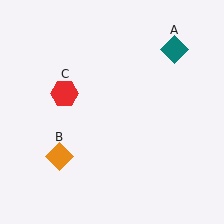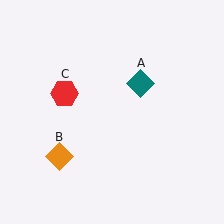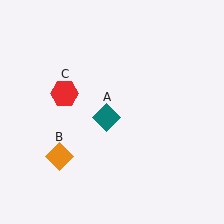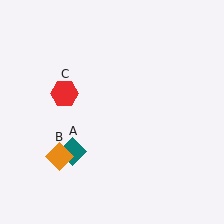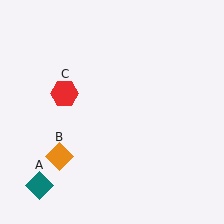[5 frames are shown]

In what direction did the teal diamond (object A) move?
The teal diamond (object A) moved down and to the left.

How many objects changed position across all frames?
1 object changed position: teal diamond (object A).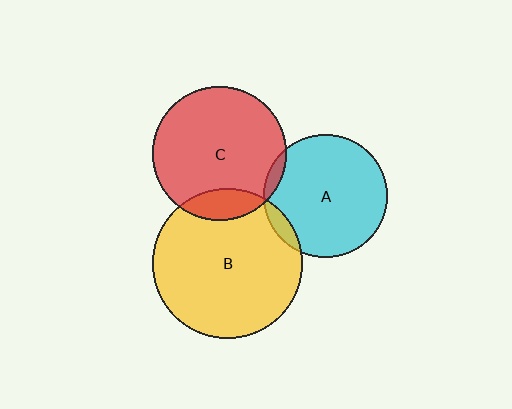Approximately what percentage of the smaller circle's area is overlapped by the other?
Approximately 15%.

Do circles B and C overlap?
Yes.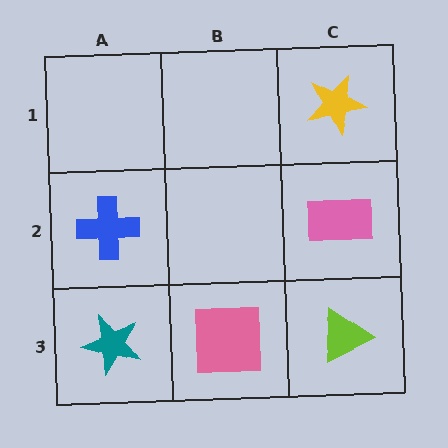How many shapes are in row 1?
1 shape.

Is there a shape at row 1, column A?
No, that cell is empty.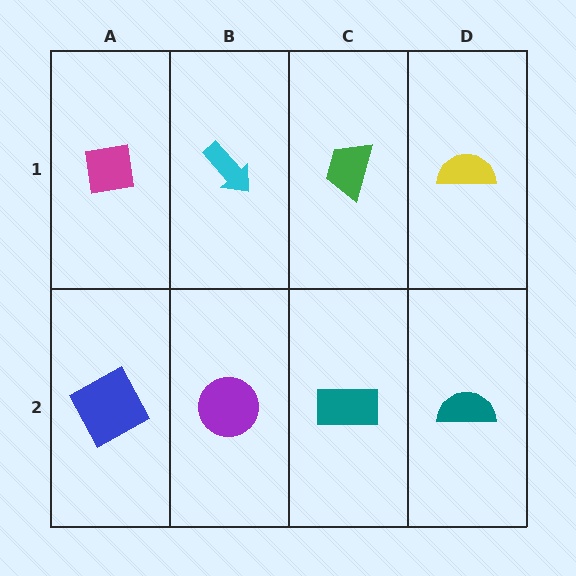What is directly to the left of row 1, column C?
A cyan arrow.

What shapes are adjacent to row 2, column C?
A green trapezoid (row 1, column C), a purple circle (row 2, column B), a teal semicircle (row 2, column D).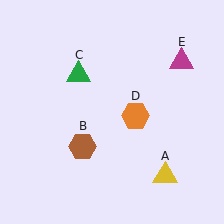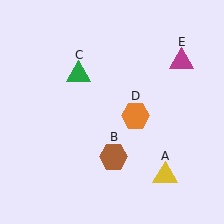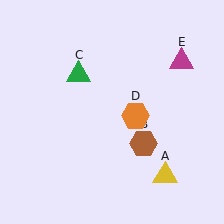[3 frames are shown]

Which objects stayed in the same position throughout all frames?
Yellow triangle (object A) and green triangle (object C) and orange hexagon (object D) and magenta triangle (object E) remained stationary.